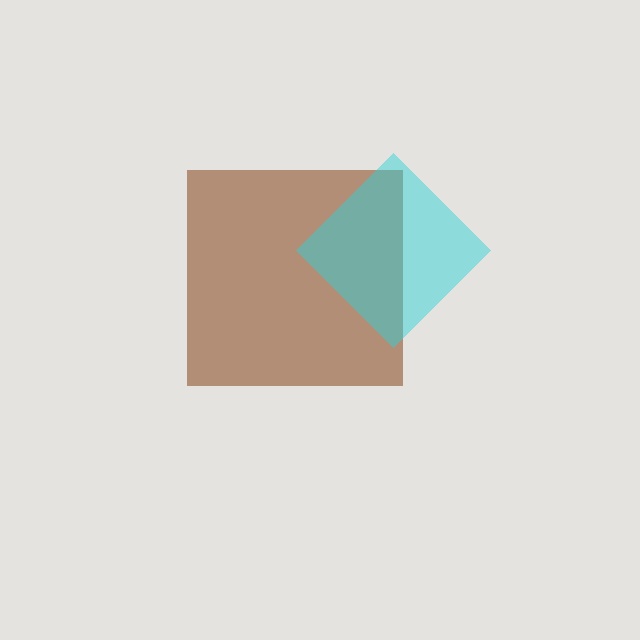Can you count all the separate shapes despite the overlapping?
Yes, there are 2 separate shapes.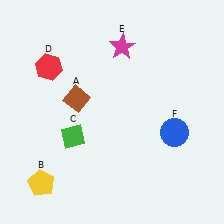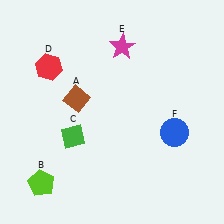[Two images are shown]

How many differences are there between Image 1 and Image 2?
There is 1 difference between the two images.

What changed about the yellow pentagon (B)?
In Image 1, B is yellow. In Image 2, it changed to lime.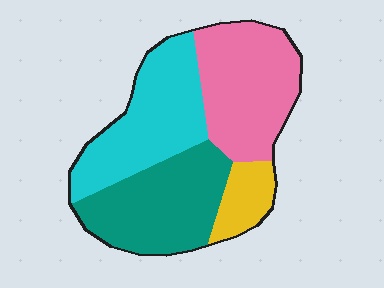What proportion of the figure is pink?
Pink covers around 30% of the figure.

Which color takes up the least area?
Yellow, at roughly 10%.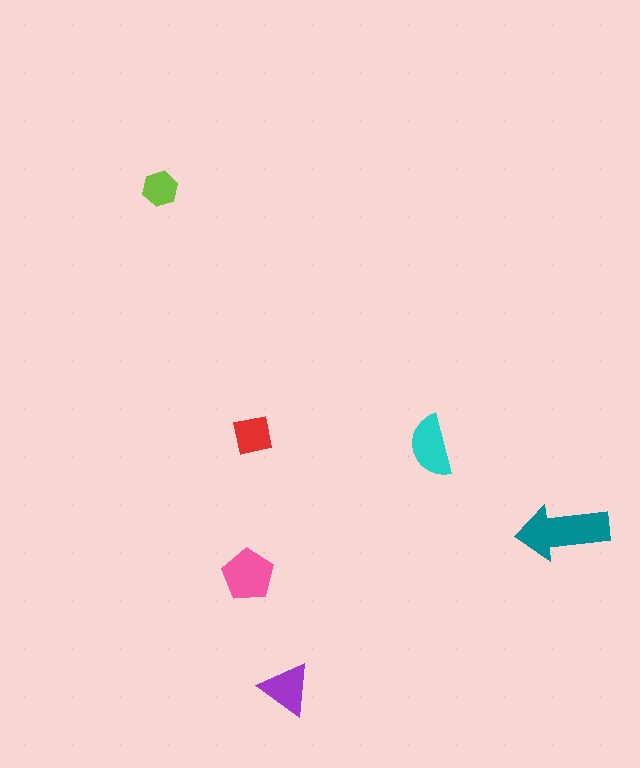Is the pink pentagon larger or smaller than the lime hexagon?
Larger.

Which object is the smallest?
The lime hexagon.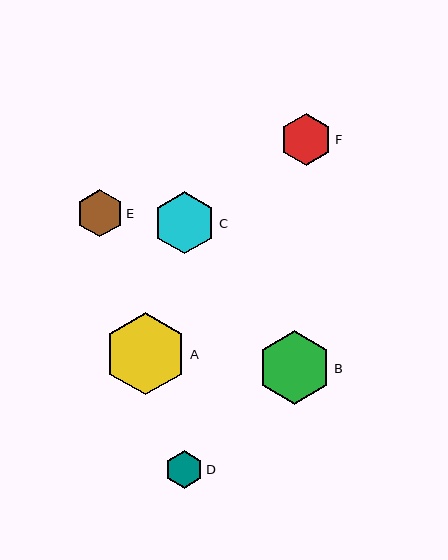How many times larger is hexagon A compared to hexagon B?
Hexagon A is approximately 1.1 times the size of hexagon B.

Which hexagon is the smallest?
Hexagon D is the smallest with a size of approximately 38 pixels.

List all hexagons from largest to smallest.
From largest to smallest: A, B, C, F, E, D.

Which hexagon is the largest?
Hexagon A is the largest with a size of approximately 82 pixels.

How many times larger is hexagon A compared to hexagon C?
Hexagon A is approximately 1.3 times the size of hexagon C.